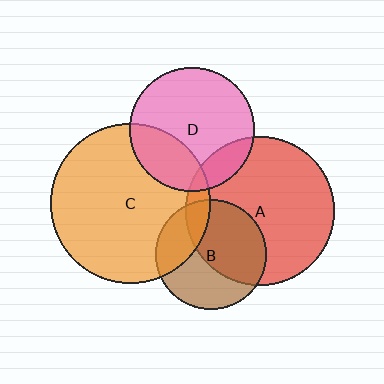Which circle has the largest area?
Circle C (orange).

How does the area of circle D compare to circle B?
Approximately 1.3 times.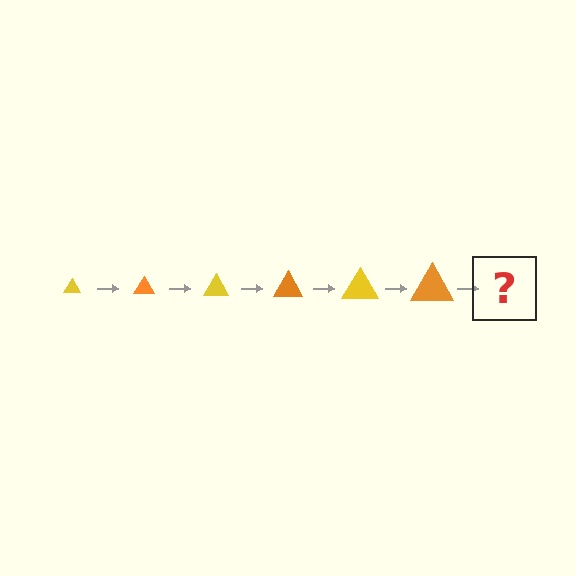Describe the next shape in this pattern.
It should be a yellow triangle, larger than the previous one.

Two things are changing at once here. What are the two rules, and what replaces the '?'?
The two rules are that the triangle grows larger each step and the color cycles through yellow and orange. The '?' should be a yellow triangle, larger than the previous one.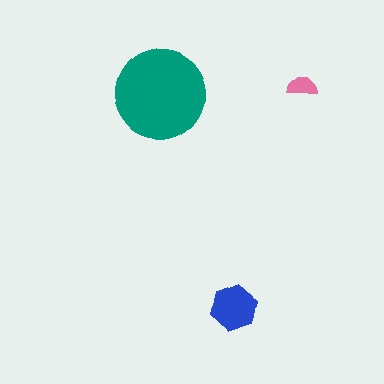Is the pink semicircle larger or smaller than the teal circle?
Smaller.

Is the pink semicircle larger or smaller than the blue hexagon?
Smaller.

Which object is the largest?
The teal circle.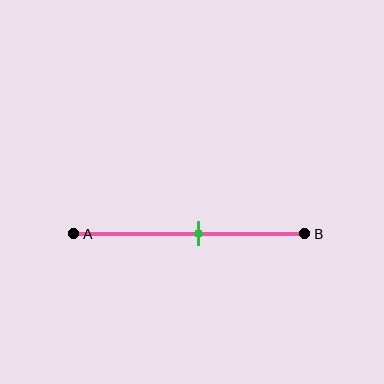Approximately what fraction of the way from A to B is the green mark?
The green mark is approximately 55% of the way from A to B.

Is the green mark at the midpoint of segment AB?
No, the mark is at about 55% from A, not at the 50% midpoint.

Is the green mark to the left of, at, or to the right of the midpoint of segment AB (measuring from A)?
The green mark is to the right of the midpoint of segment AB.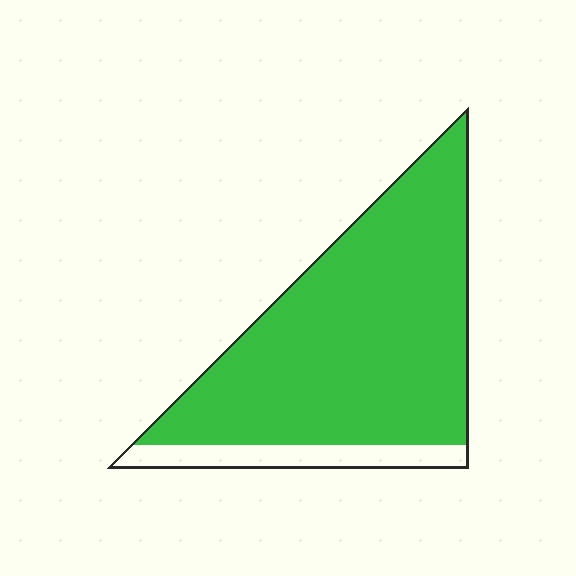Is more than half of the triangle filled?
Yes.